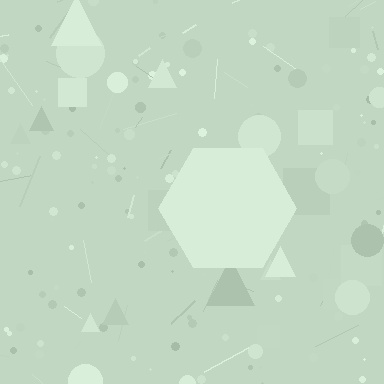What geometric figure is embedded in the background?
A hexagon is embedded in the background.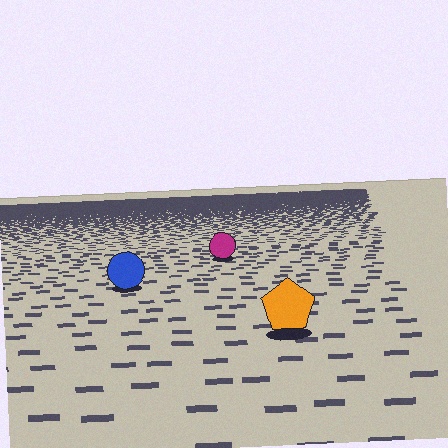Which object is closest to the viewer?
The orange pentagon is closest. The texture marks near it are larger and more spread out.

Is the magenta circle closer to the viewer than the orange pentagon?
No. The orange pentagon is closer — you can tell from the texture gradient: the ground texture is coarser near it.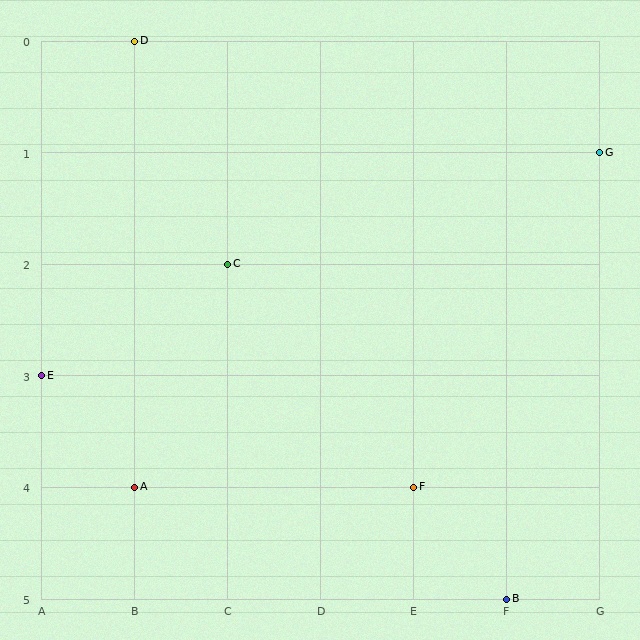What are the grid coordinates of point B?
Point B is at grid coordinates (F, 5).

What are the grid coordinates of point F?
Point F is at grid coordinates (E, 4).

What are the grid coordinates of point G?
Point G is at grid coordinates (G, 1).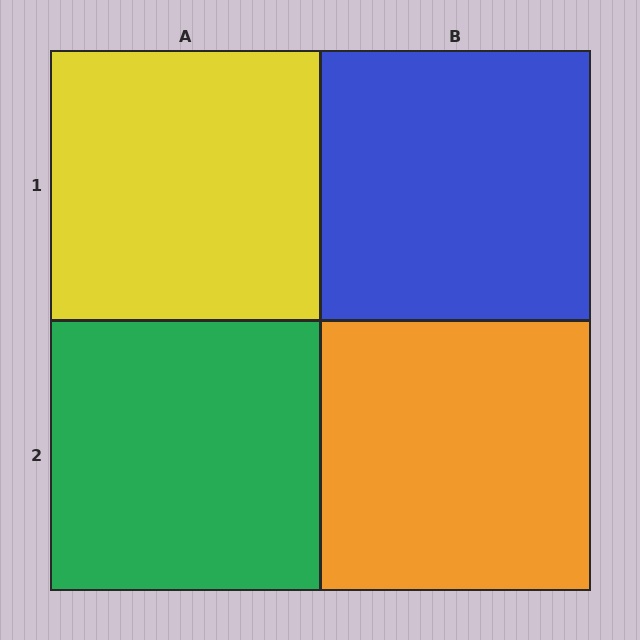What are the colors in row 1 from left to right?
Yellow, blue.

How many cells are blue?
1 cell is blue.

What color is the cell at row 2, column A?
Green.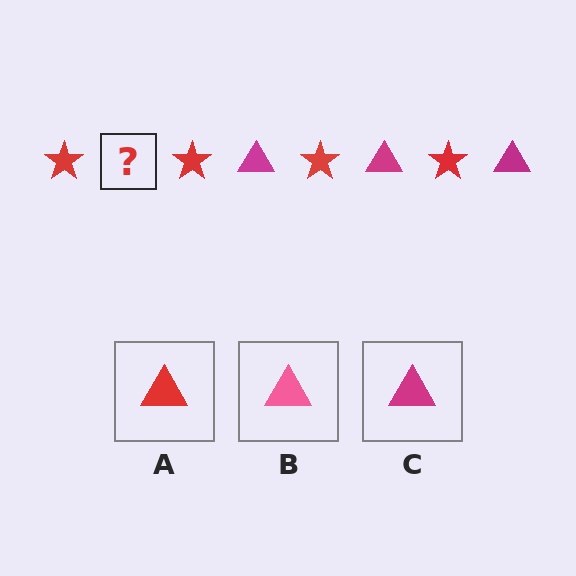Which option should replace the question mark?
Option C.